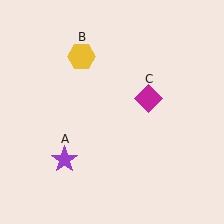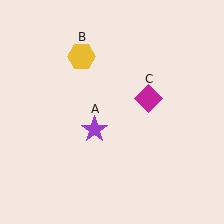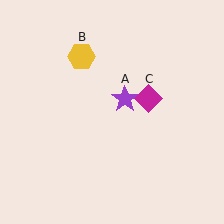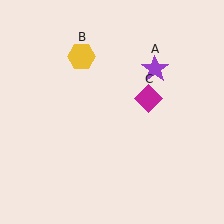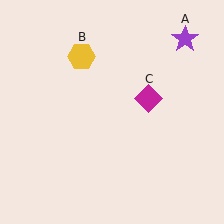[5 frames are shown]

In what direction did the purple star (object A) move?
The purple star (object A) moved up and to the right.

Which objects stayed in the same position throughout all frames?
Yellow hexagon (object B) and magenta diamond (object C) remained stationary.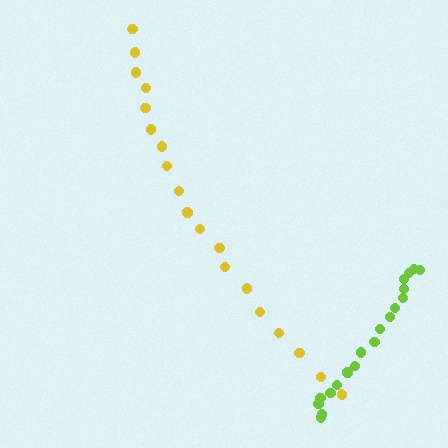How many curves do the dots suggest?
There are 2 distinct paths.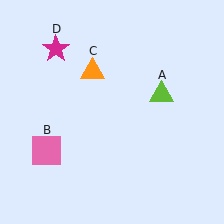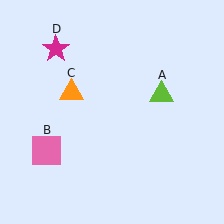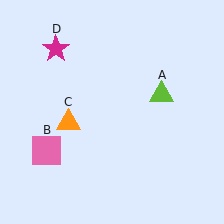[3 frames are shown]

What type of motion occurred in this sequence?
The orange triangle (object C) rotated counterclockwise around the center of the scene.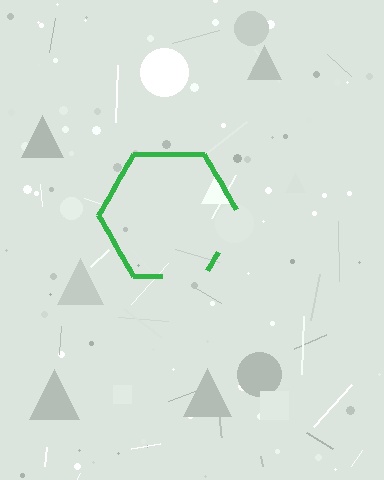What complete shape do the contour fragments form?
The contour fragments form a hexagon.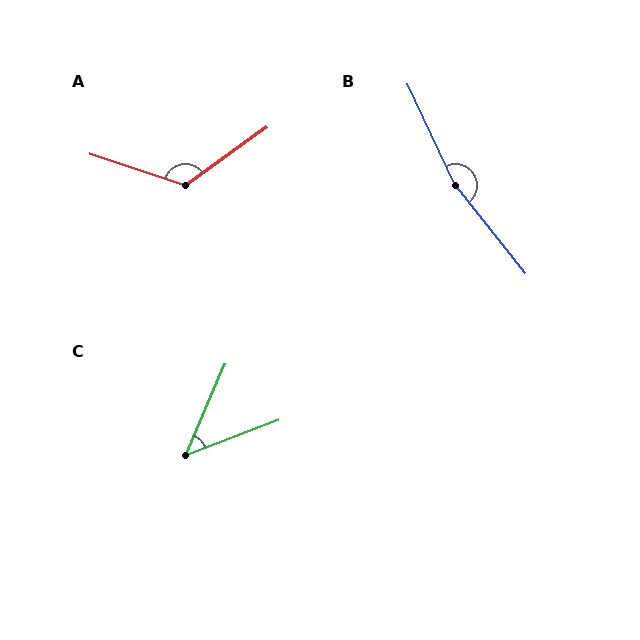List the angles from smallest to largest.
C (46°), A (126°), B (167°).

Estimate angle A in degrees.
Approximately 126 degrees.